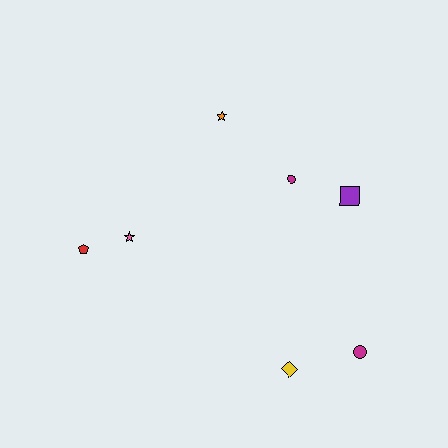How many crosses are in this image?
There are no crosses.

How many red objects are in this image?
There is 1 red object.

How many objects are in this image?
There are 7 objects.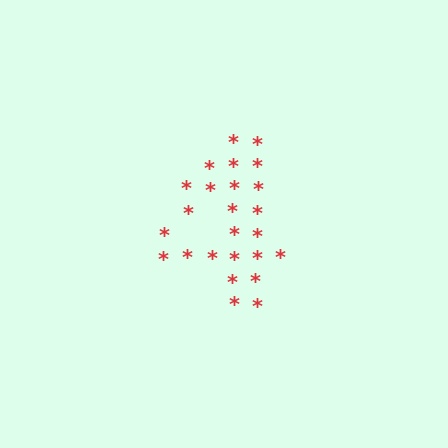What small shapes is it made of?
It is made of small asterisks.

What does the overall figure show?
The overall figure shows the digit 4.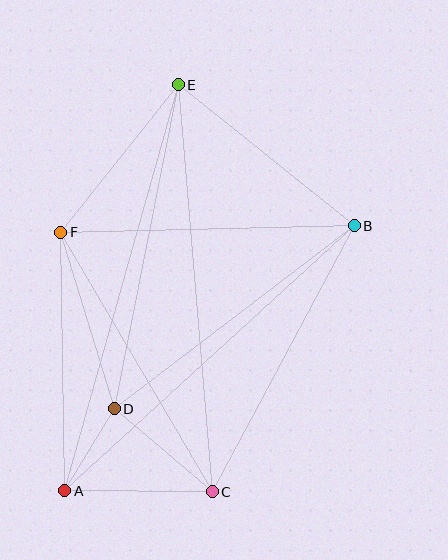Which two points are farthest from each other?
Points A and E are farthest from each other.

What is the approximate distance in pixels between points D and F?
The distance between D and F is approximately 184 pixels.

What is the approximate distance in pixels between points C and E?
The distance between C and E is approximately 408 pixels.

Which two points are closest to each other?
Points A and D are closest to each other.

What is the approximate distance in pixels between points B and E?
The distance between B and E is approximately 225 pixels.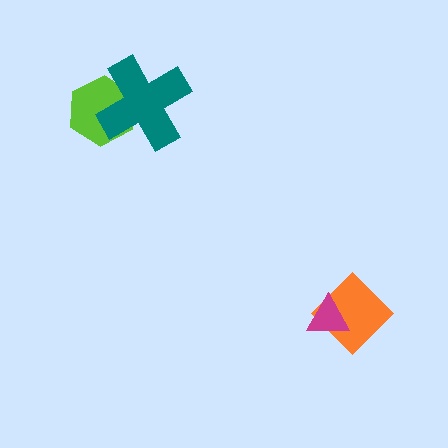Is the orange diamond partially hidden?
Yes, it is partially covered by another shape.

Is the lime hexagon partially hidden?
Yes, it is partially covered by another shape.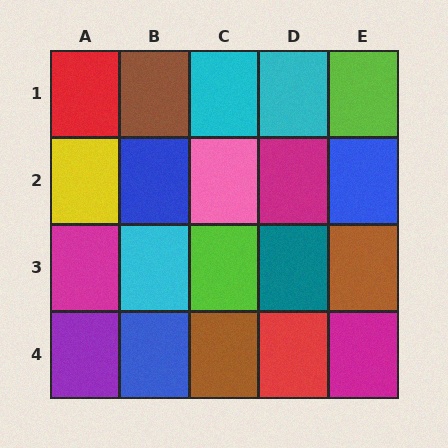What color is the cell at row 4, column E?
Magenta.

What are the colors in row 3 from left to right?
Magenta, cyan, lime, teal, brown.